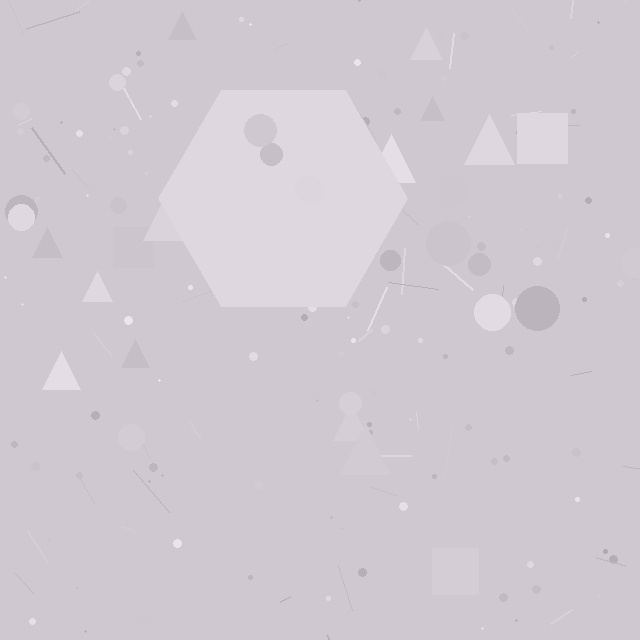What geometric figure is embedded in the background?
A hexagon is embedded in the background.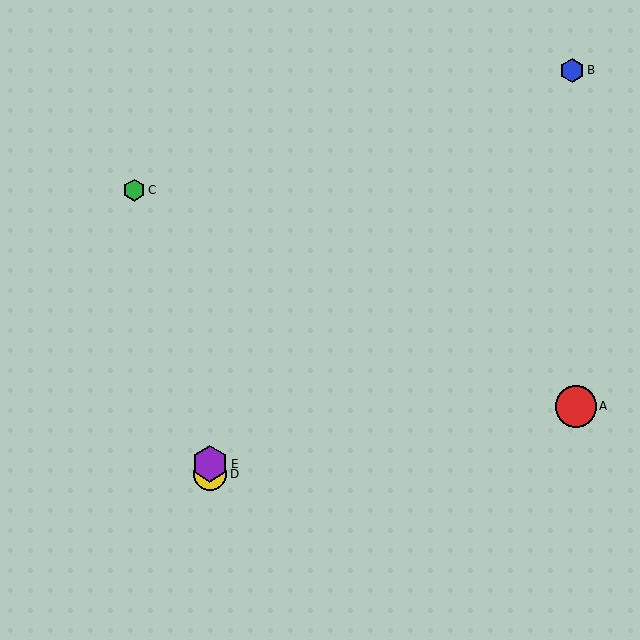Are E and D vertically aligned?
Yes, both are at x≈210.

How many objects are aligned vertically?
2 objects (D, E) are aligned vertically.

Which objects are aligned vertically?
Objects D, E are aligned vertically.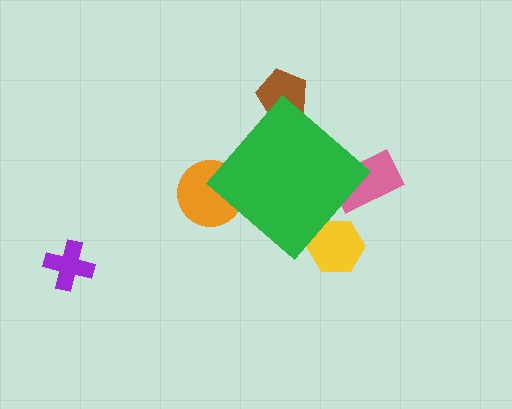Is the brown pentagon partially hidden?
Yes, the brown pentagon is partially hidden behind the green diamond.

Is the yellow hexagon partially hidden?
Yes, the yellow hexagon is partially hidden behind the green diamond.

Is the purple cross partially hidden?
No, the purple cross is fully visible.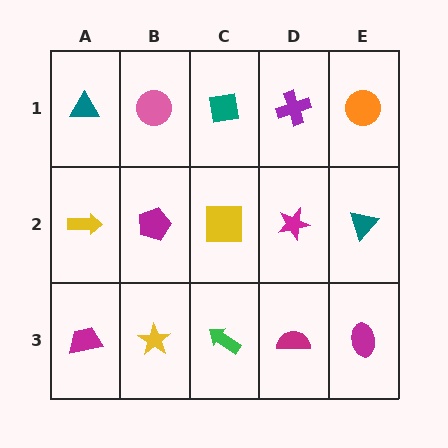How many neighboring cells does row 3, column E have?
2.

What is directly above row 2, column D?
A purple cross.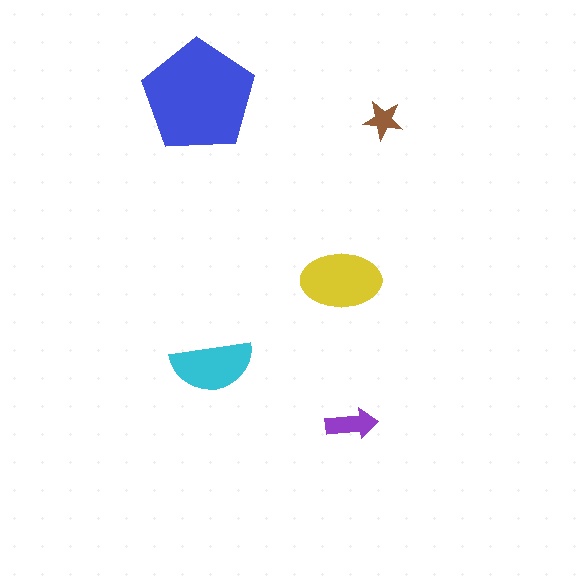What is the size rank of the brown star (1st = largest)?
5th.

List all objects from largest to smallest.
The blue pentagon, the yellow ellipse, the cyan semicircle, the purple arrow, the brown star.